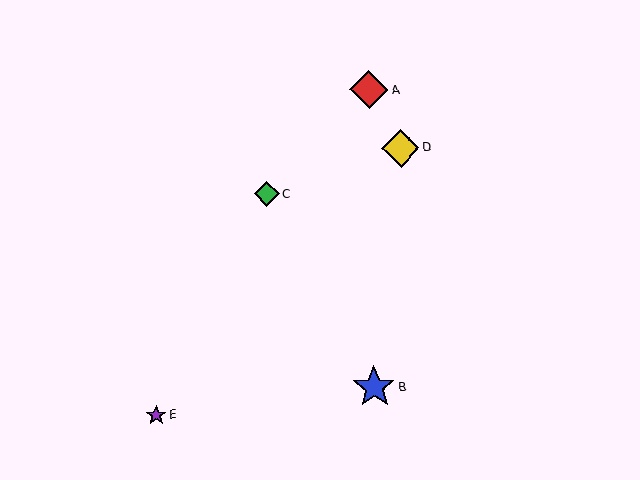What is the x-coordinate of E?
Object E is at x≈156.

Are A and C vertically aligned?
No, A is at x≈369 and C is at x≈267.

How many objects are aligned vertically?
2 objects (A, B) are aligned vertically.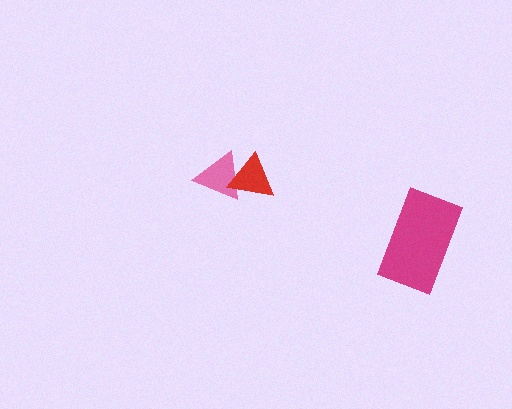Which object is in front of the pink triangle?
The red triangle is in front of the pink triangle.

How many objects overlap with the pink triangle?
1 object overlaps with the pink triangle.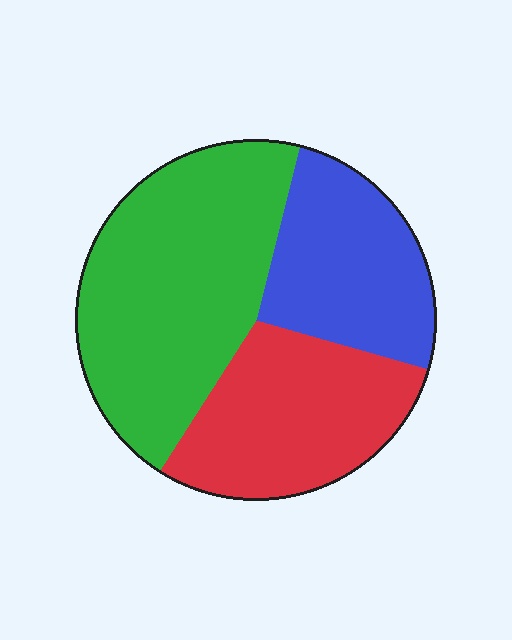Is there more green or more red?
Green.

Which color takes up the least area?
Blue, at roughly 25%.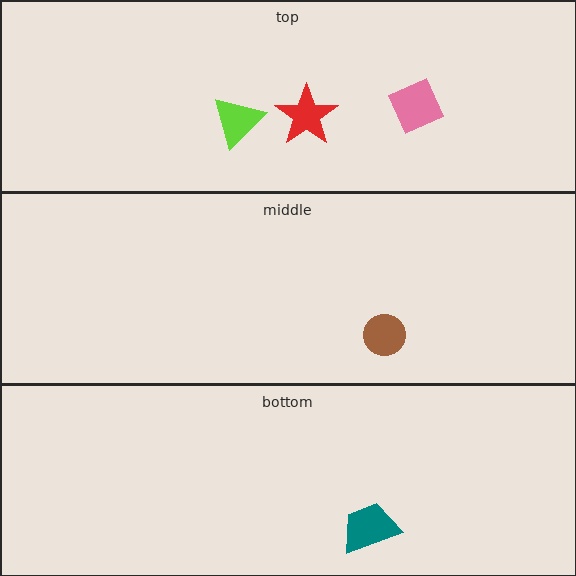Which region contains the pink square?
The top region.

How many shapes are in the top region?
3.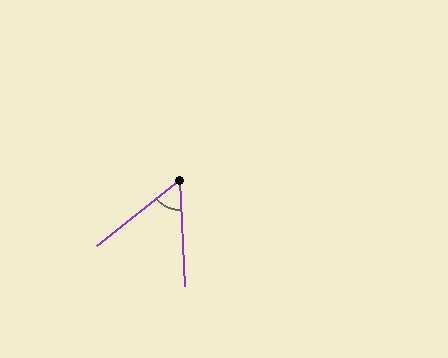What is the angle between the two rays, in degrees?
Approximately 54 degrees.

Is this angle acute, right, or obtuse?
It is acute.